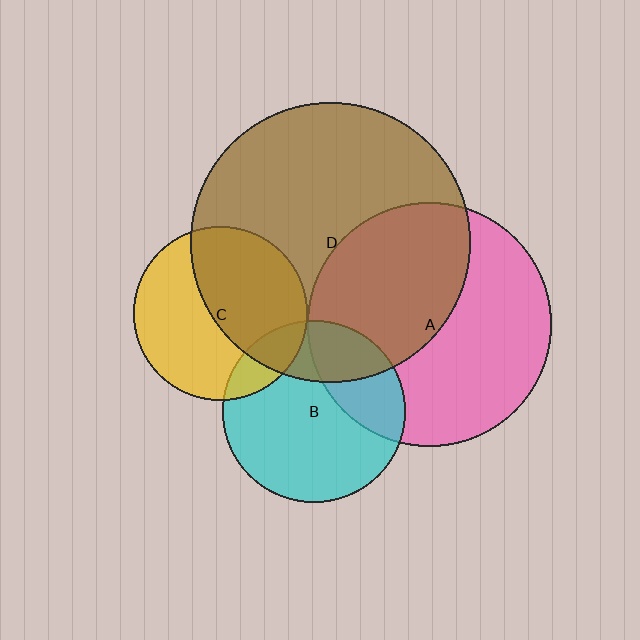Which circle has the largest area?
Circle D (brown).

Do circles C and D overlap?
Yes.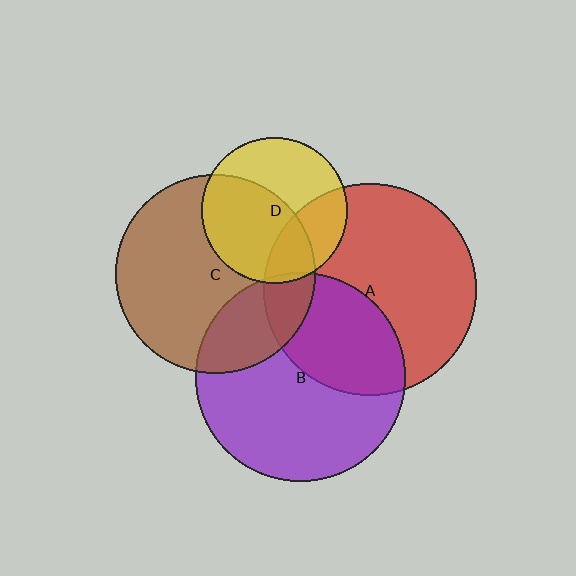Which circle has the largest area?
Circle A (red).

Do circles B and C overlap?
Yes.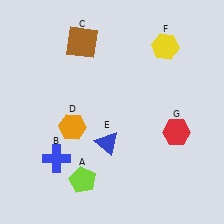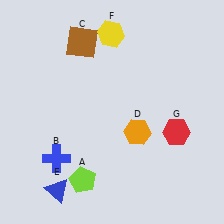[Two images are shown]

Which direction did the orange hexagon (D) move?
The orange hexagon (D) moved right.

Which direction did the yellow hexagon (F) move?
The yellow hexagon (F) moved left.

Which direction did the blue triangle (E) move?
The blue triangle (E) moved left.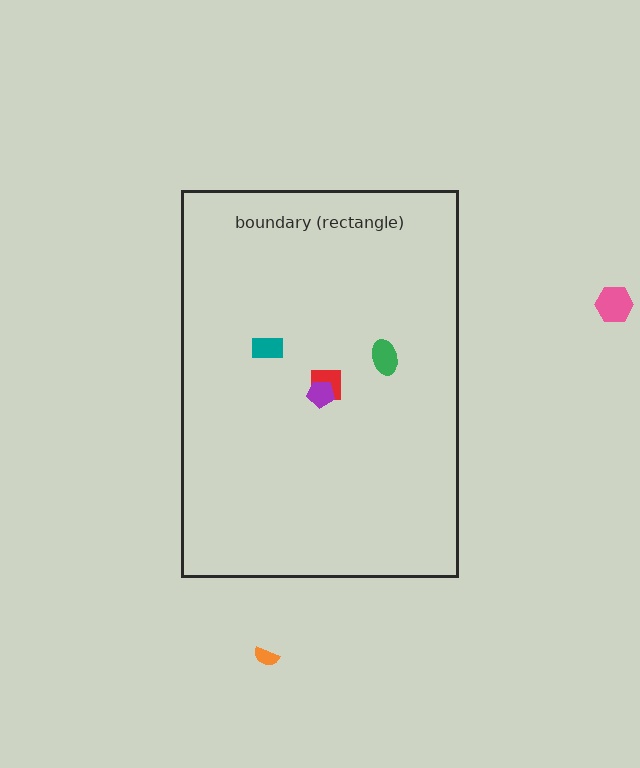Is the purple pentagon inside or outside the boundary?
Inside.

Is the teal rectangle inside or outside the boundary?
Inside.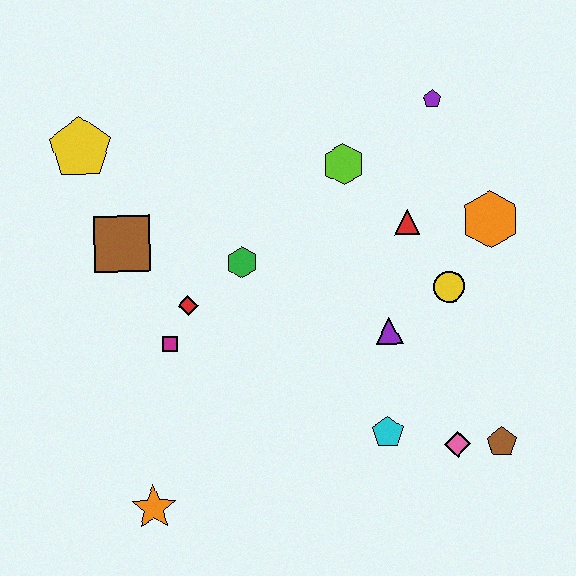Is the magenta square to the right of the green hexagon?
No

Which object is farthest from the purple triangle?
The yellow pentagon is farthest from the purple triangle.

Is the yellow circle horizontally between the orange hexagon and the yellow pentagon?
Yes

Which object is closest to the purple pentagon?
The lime hexagon is closest to the purple pentagon.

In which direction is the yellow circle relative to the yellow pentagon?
The yellow circle is to the right of the yellow pentagon.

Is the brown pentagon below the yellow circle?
Yes